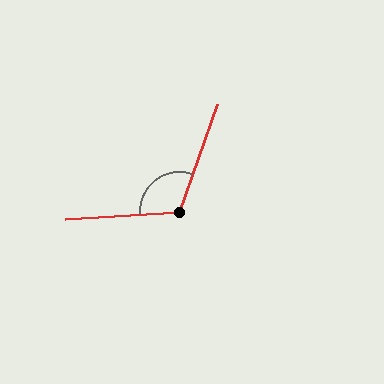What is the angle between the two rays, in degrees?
Approximately 113 degrees.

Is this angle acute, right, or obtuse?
It is obtuse.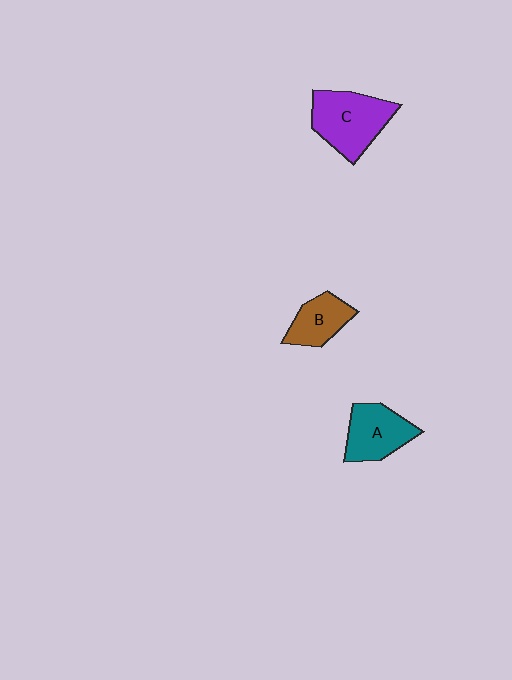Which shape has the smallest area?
Shape B (brown).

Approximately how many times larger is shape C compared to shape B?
Approximately 1.7 times.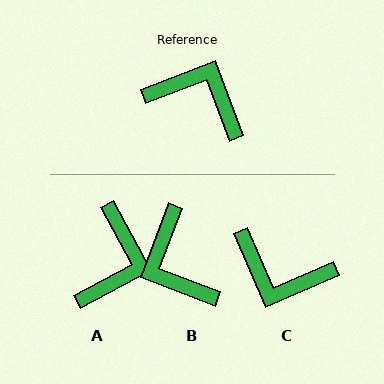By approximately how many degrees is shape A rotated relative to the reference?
Approximately 82 degrees clockwise.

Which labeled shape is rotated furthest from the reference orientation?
C, about 177 degrees away.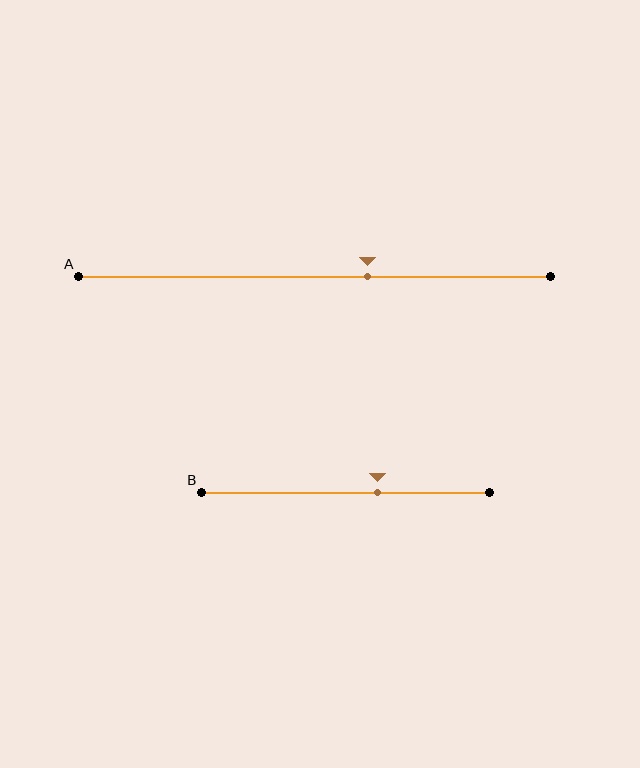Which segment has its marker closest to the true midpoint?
Segment B has its marker closest to the true midpoint.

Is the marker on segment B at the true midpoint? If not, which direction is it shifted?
No, the marker on segment B is shifted to the right by about 11% of the segment length.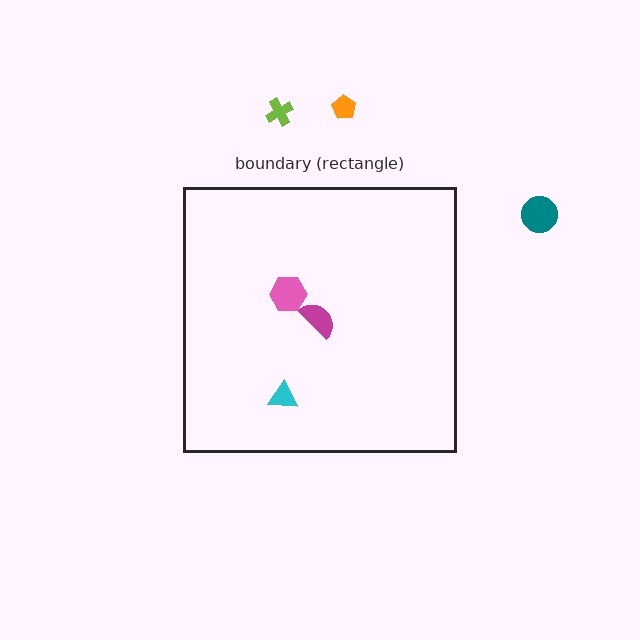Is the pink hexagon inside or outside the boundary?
Inside.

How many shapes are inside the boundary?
3 inside, 3 outside.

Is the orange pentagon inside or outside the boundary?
Outside.